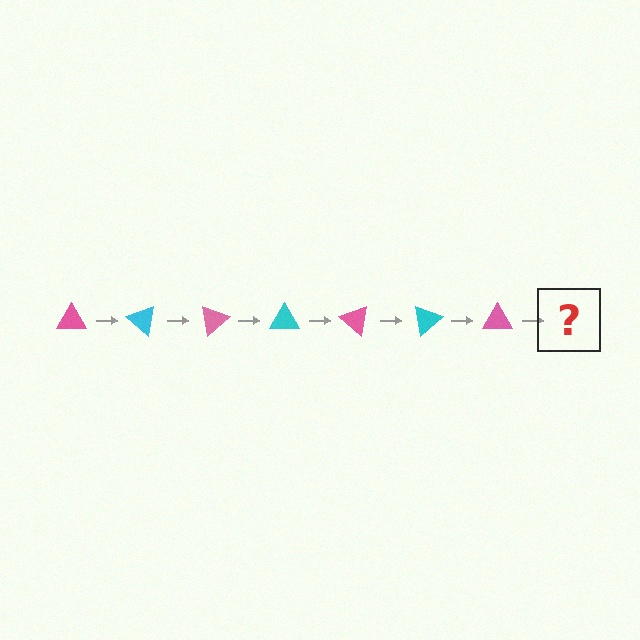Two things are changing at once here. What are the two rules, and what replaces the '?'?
The two rules are that it rotates 40 degrees each step and the color cycles through pink and cyan. The '?' should be a cyan triangle, rotated 280 degrees from the start.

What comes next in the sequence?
The next element should be a cyan triangle, rotated 280 degrees from the start.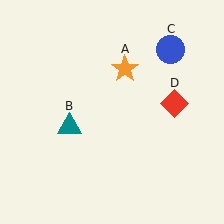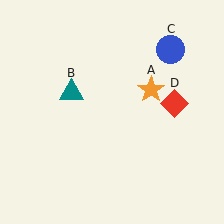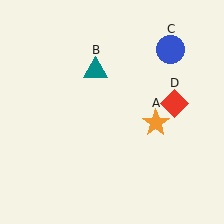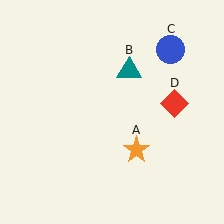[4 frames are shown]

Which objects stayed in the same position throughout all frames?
Blue circle (object C) and red diamond (object D) remained stationary.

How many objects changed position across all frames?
2 objects changed position: orange star (object A), teal triangle (object B).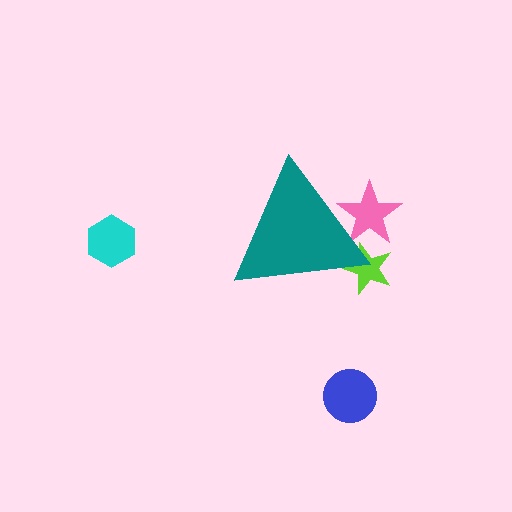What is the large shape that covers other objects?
A teal triangle.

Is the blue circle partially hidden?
No, the blue circle is fully visible.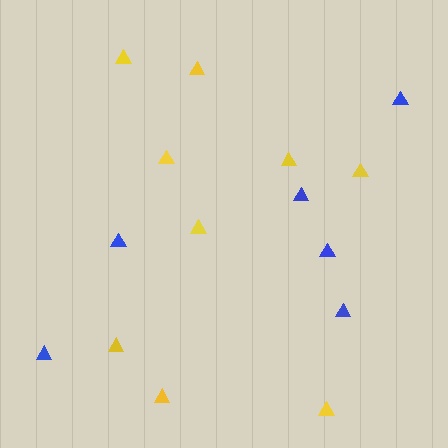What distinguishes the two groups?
There are 2 groups: one group of yellow triangles (9) and one group of blue triangles (6).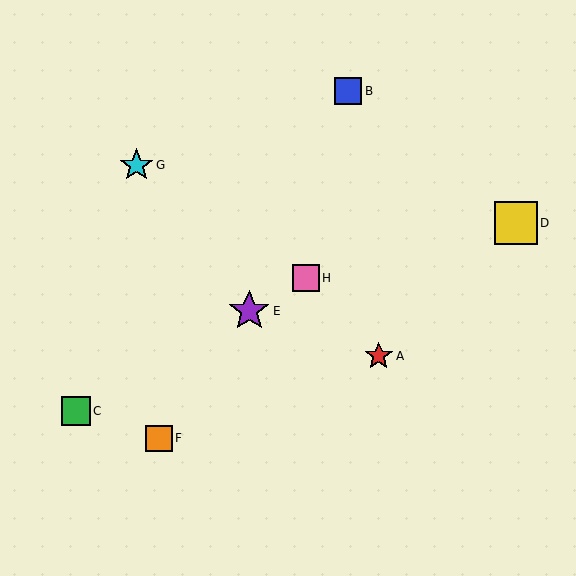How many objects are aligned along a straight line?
3 objects (C, E, H) are aligned along a straight line.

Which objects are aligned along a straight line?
Objects C, E, H are aligned along a straight line.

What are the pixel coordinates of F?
Object F is at (159, 438).